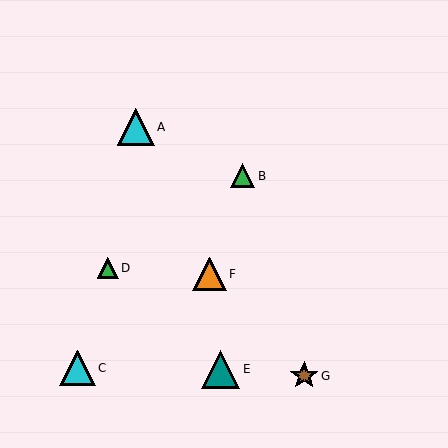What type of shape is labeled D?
Shape D is a green triangle.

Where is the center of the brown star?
The center of the brown star is at (304, 376).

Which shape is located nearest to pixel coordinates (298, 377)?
The brown star (labeled G) at (304, 376) is nearest to that location.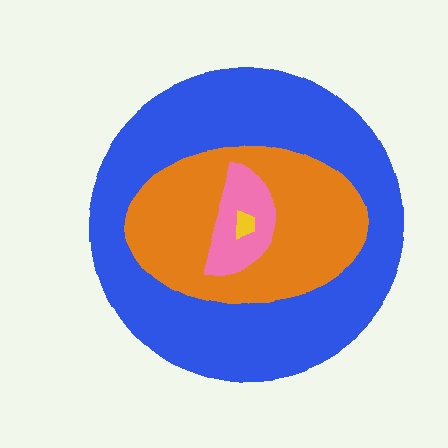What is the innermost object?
The yellow trapezoid.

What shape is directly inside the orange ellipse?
The pink semicircle.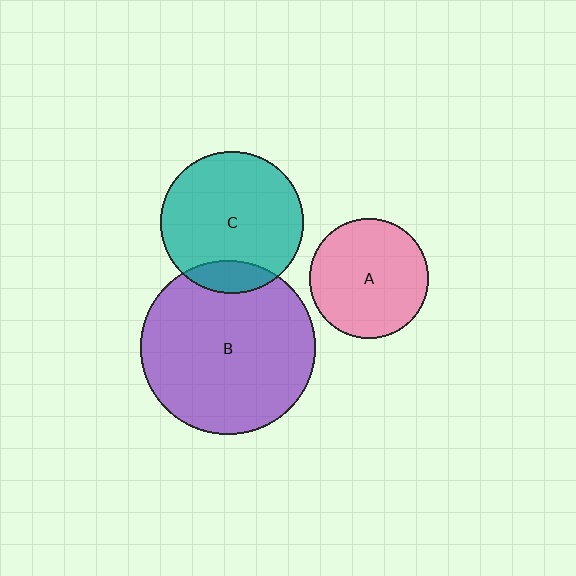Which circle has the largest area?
Circle B (purple).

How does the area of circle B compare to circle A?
Approximately 2.1 times.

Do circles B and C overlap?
Yes.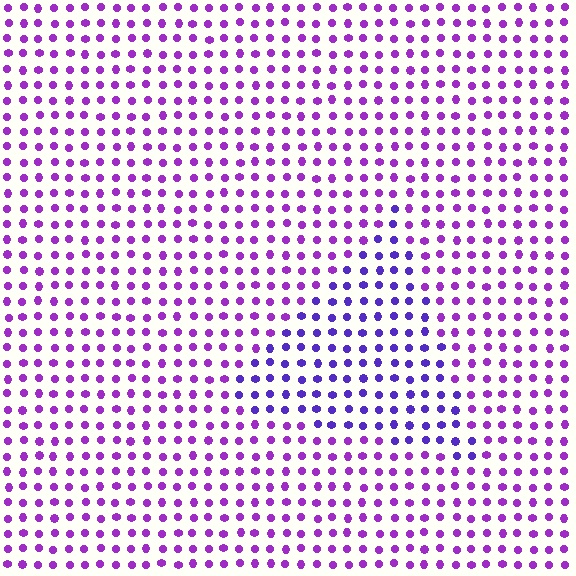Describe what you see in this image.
The image is filled with small purple elements in a uniform arrangement. A triangle-shaped region is visible where the elements are tinted to a slightly different hue, forming a subtle color boundary.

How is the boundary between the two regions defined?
The boundary is defined purely by a slight shift in hue (about 30 degrees). Spacing, size, and orientation are identical on both sides.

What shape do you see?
I see a triangle.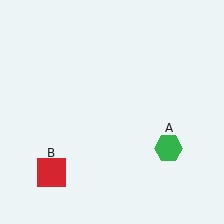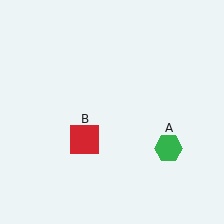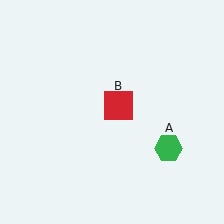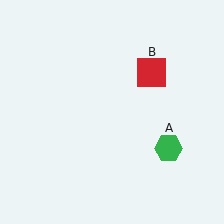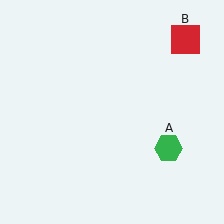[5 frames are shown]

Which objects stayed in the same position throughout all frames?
Green hexagon (object A) remained stationary.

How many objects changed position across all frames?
1 object changed position: red square (object B).